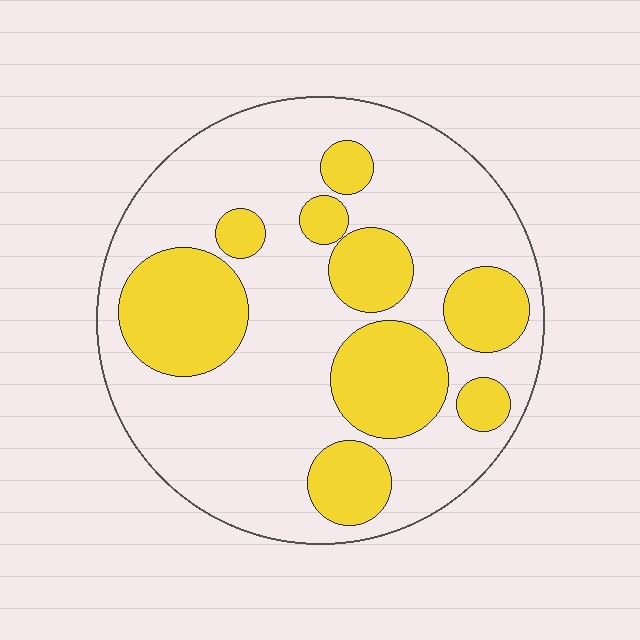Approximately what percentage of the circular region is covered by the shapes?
Approximately 30%.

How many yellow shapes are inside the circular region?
9.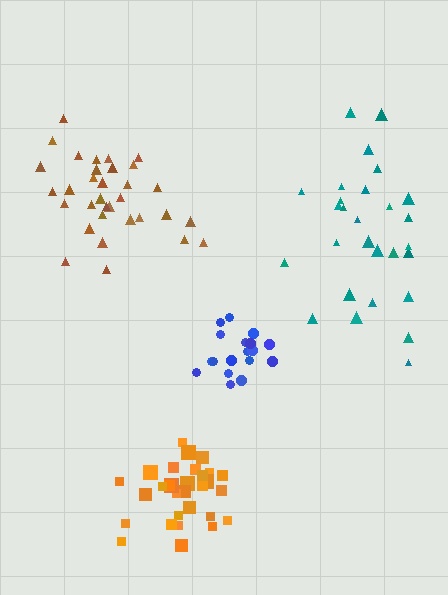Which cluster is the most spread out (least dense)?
Teal.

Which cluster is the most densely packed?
Blue.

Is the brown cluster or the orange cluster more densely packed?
Orange.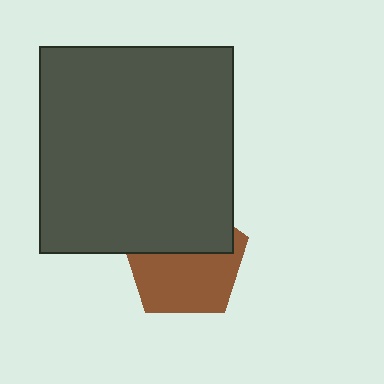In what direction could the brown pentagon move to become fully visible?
The brown pentagon could move down. That would shift it out from behind the dark gray rectangle entirely.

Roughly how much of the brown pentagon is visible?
About half of it is visible (roughly 57%).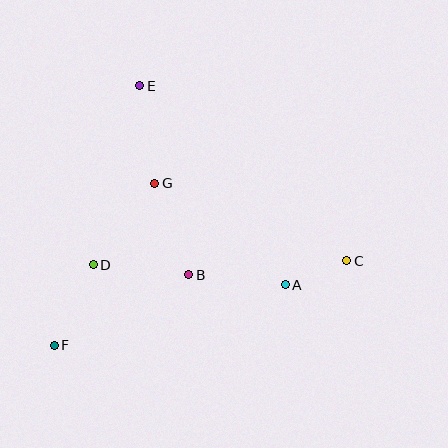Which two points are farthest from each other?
Points C and F are farthest from each other.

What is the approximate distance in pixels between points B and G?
The distance between B and G is approximately 97 pixels.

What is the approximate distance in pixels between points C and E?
The distance between C and E is approximately 271 pixels.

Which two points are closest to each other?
Points A and C are closest to each other.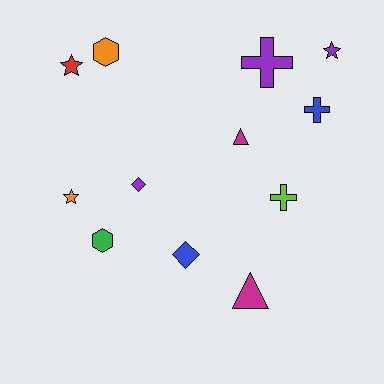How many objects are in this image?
There are 12 objects.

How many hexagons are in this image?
There are 2 hexagons.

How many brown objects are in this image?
There are no brown objects.